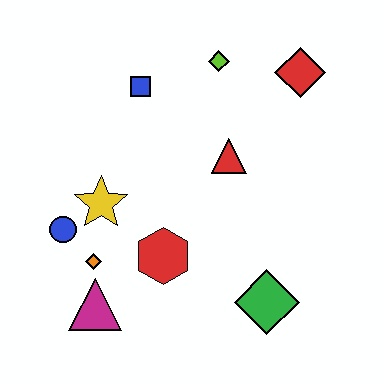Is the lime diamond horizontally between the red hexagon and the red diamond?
Yes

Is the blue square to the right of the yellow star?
Yes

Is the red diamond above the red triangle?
Yes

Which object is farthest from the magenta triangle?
The red diamond is farthest from the magenta triangle.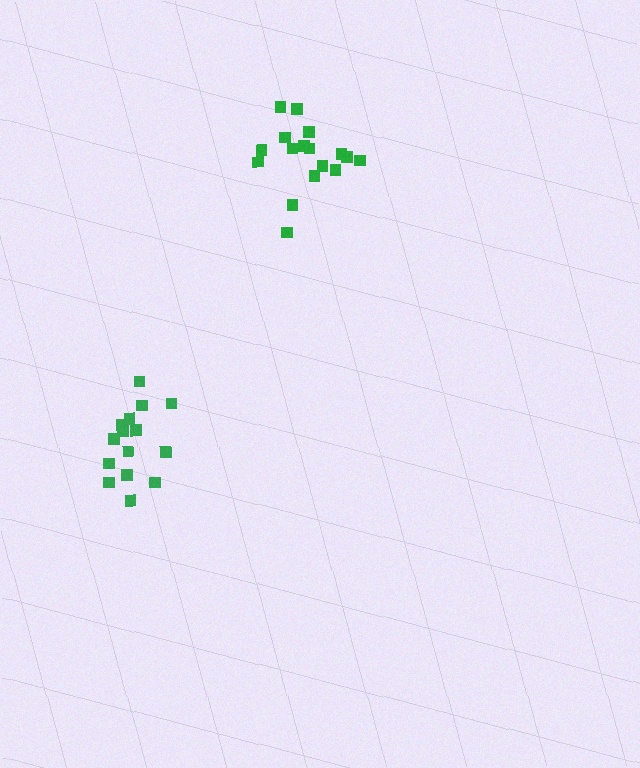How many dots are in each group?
Group 1: 17 dots, Group 2: 15 dots (32 total).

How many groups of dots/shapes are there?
There are 2 groups.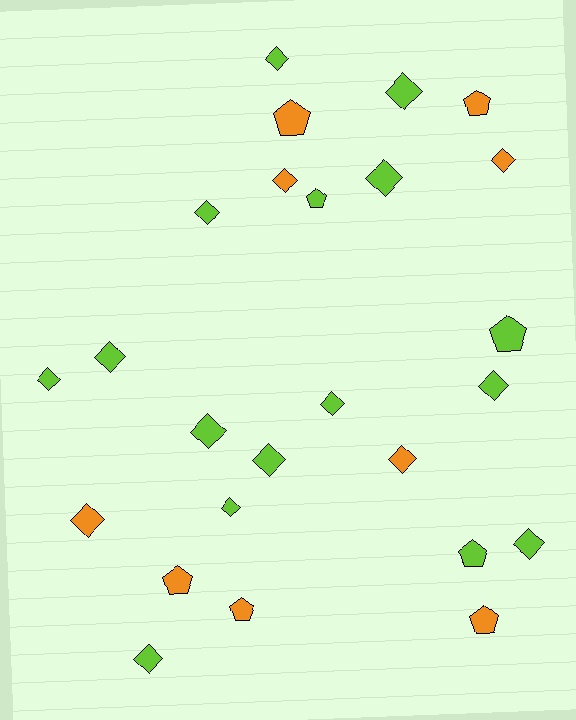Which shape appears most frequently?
Diamond, with 17 objects.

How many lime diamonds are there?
There are 13 lime diamonds.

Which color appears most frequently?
Lime, with 16 objects.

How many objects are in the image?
There are 25 objects.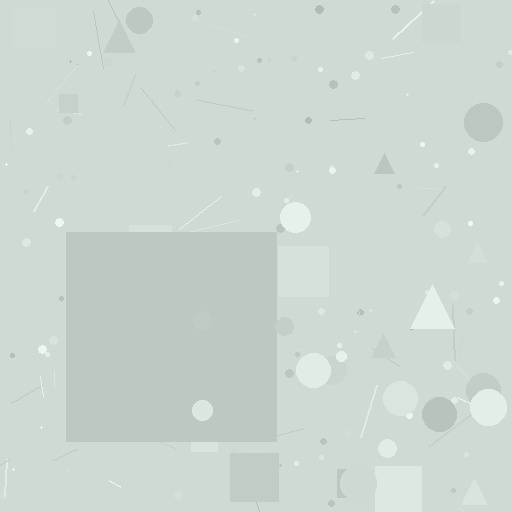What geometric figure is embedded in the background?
A square is embedded in the background.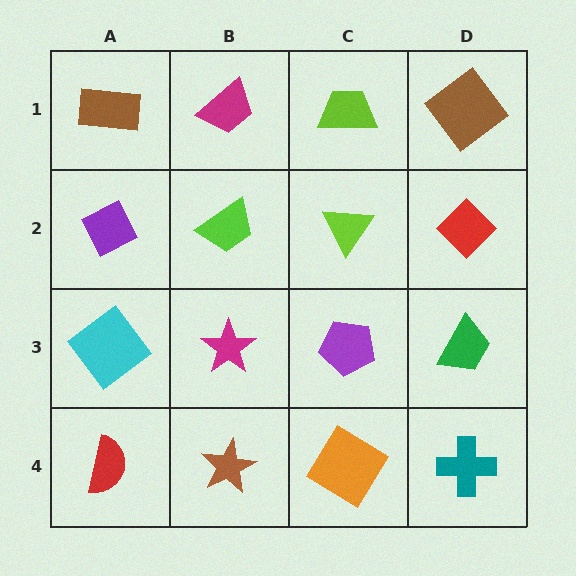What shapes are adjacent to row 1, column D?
A red diamond (row 2, column D), a lime trapezoid (row 1, column C).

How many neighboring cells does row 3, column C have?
4.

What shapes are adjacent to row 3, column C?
A lime triangle (row 2, column C), an orange diamond (row 4, column C), a magenta star (row 3, column B), a green trapezoid (row 3, column D).